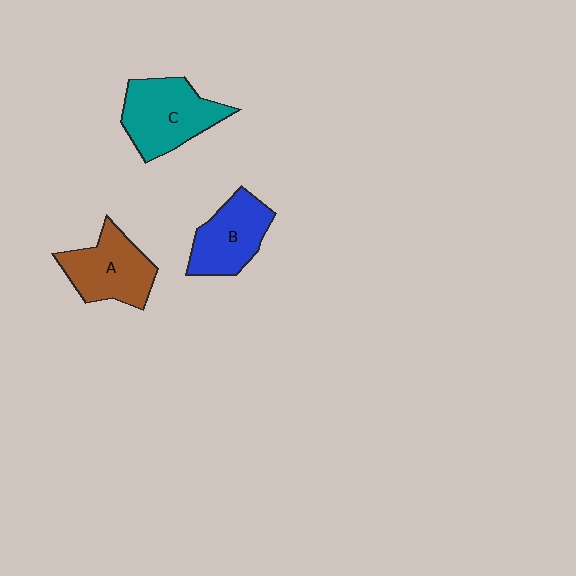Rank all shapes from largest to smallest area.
From largest to smallest: C (teal), A (brown), B (blue).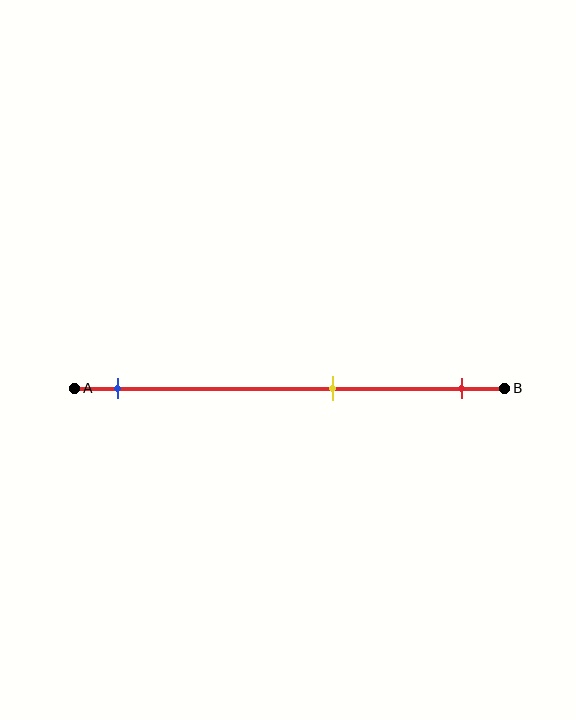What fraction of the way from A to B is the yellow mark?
The yellow mark is approximately 60% (0.6) of the way from A to B.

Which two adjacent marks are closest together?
The yellow and red marks are the closest adjacent pair.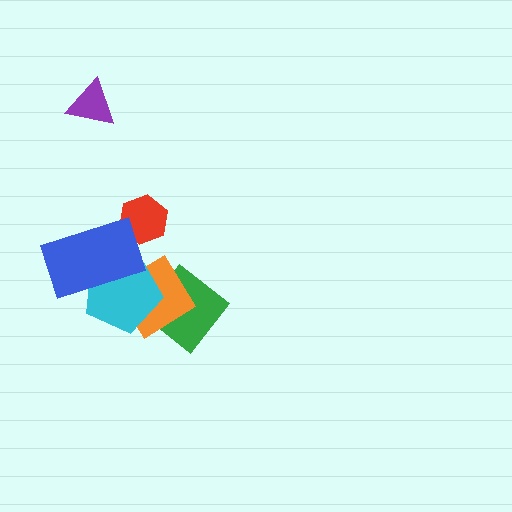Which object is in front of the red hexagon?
The blue rectangle is in front of the red hexagon.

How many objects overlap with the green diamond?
2 objects overlap with the green diamond.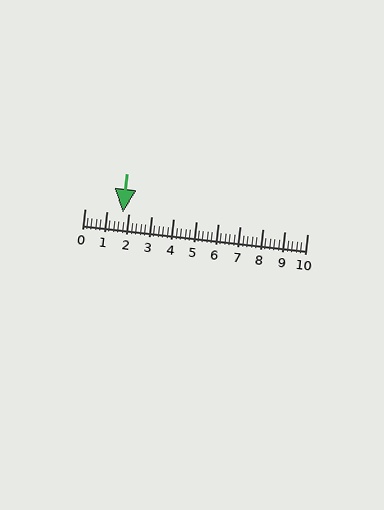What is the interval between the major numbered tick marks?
The major tick marks are spaced 1 units apart.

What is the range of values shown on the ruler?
The ruler shows values from 0 to 10.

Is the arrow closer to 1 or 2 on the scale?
The arrow is closer to 2.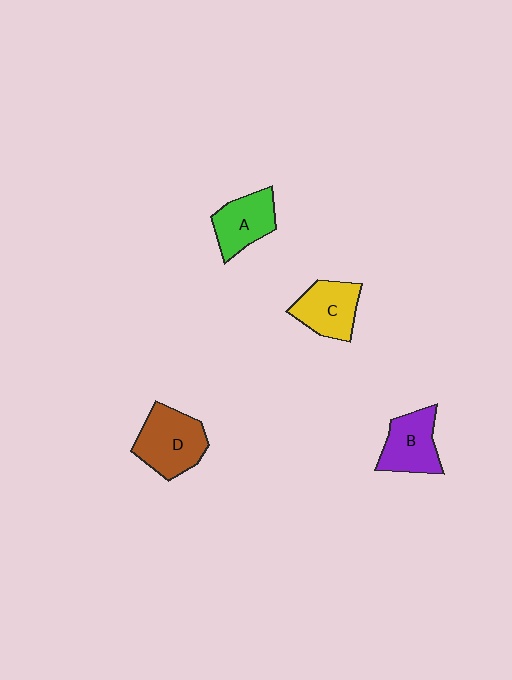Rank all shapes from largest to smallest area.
From largest to smallest: D (brown), B (purple), C (yellow), A (green).